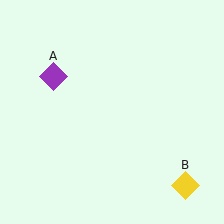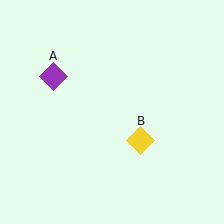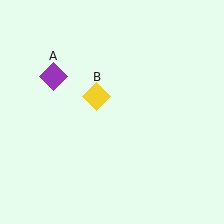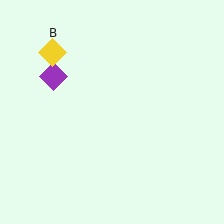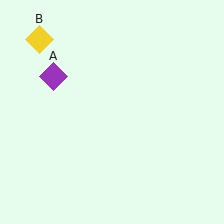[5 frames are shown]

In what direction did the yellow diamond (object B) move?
The yellow diamond (object B) moved up and to the left.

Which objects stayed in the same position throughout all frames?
Purple diamond (object A) remained stationary.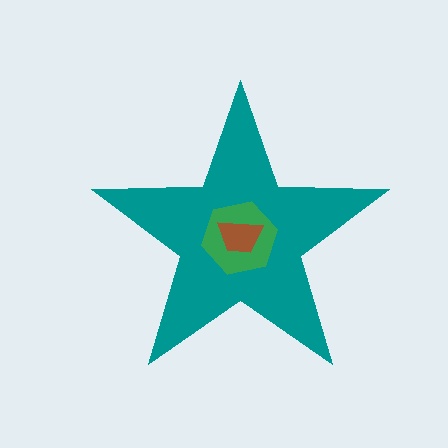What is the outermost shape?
The teal star.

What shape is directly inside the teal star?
The green hexagon.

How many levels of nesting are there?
3.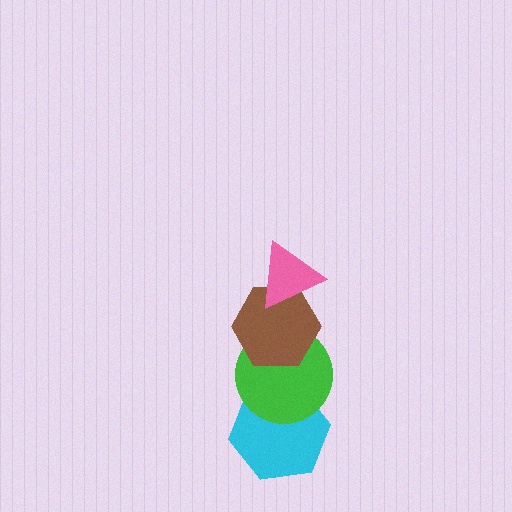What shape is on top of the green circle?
The brown hexagon is on top of the green circle.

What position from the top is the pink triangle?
The pink triangle is 1st from the top.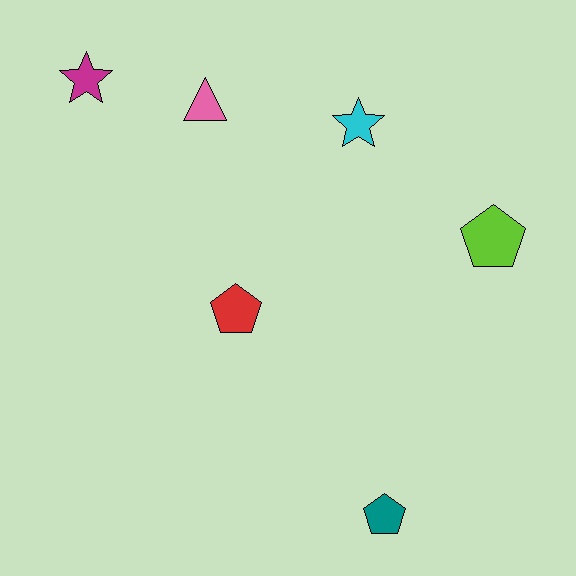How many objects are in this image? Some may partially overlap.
There are 6 objects.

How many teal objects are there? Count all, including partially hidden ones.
There is 1 teal object.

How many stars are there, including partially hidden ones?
There are 2 stars.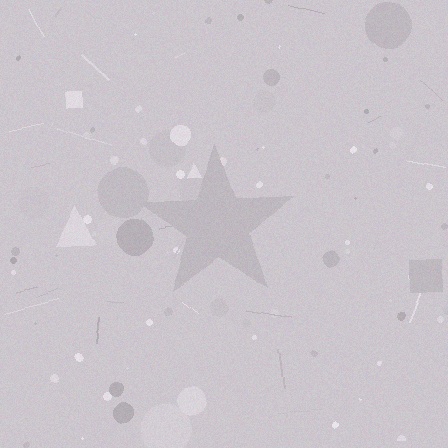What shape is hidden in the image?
A star is hidden in the image.